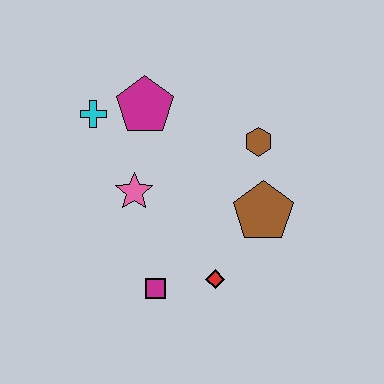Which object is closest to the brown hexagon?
The brown pentagon is closest to the brown hexagon.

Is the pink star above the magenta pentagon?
No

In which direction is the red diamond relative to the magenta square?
The red diamond is to the right of the magenta square.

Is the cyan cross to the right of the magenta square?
No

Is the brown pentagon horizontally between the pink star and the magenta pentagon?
No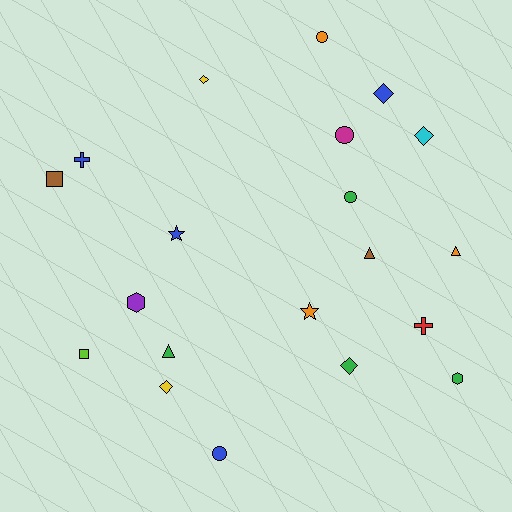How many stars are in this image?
There are 2 stars.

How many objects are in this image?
There are 20 objects.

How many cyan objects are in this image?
There is 1 cyan object.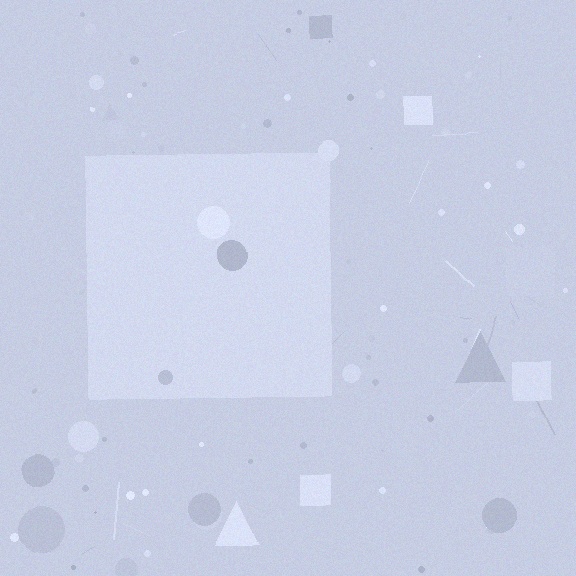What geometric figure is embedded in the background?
A square is embedded in the background.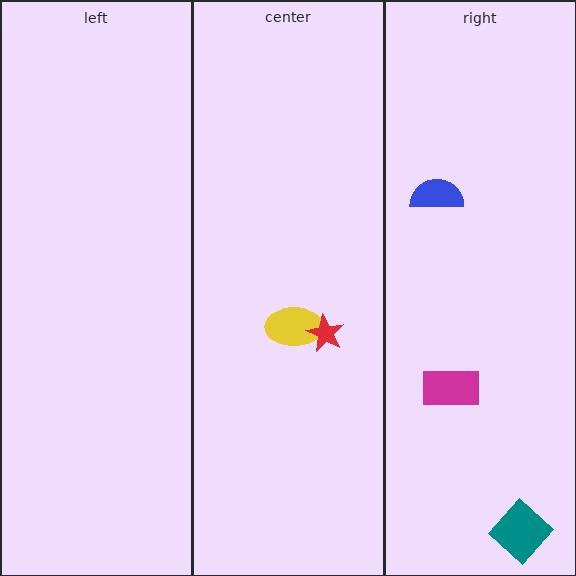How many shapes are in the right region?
3.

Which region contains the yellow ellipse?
The center region.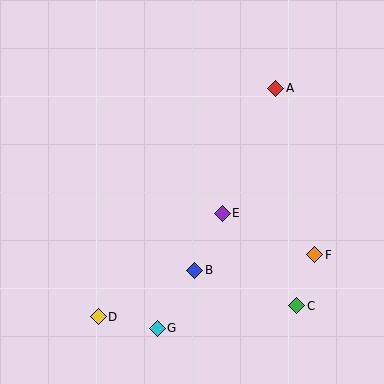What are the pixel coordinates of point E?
Point E is at (222, 213).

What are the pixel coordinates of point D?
Point D is at (98, 317).